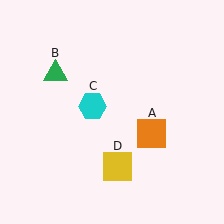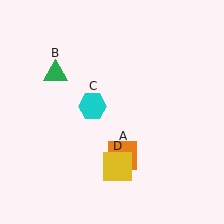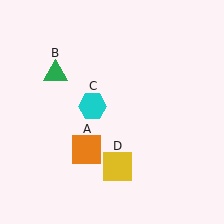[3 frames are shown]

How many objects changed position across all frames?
1 object changed position: orange square (object A).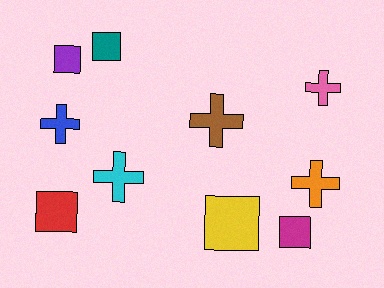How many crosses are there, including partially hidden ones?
There are 5 crosses.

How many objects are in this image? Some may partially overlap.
There are 10 objects.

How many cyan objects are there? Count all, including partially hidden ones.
There is 1 cyan object.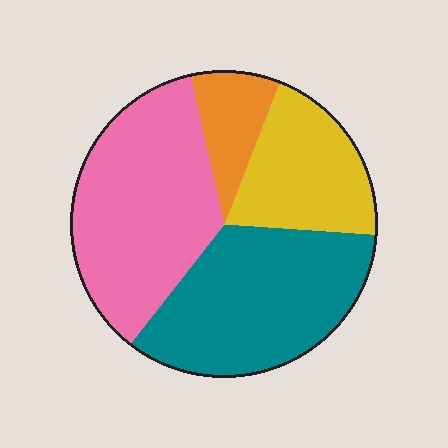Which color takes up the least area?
Orange, at roughly 10%.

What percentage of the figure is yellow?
Yellow covers around 20% of the figure.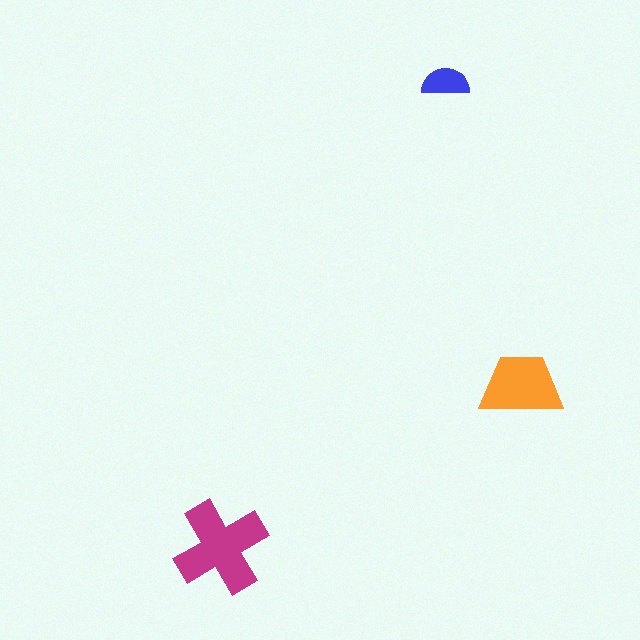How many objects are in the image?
There are 3 objects in the image.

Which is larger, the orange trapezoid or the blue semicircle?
The orange trapezoid.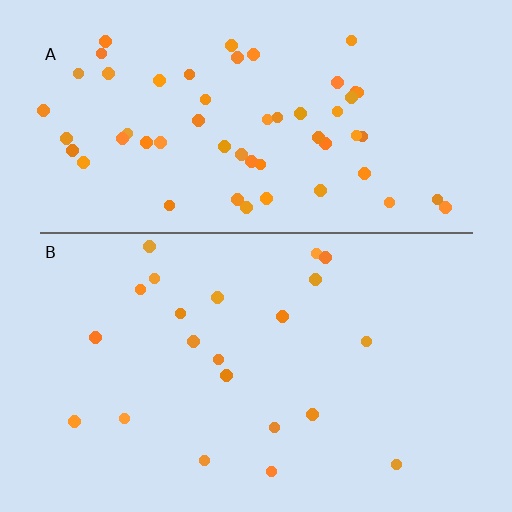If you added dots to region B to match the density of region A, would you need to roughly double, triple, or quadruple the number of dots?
Approximately triple.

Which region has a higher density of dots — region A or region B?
A (the top).